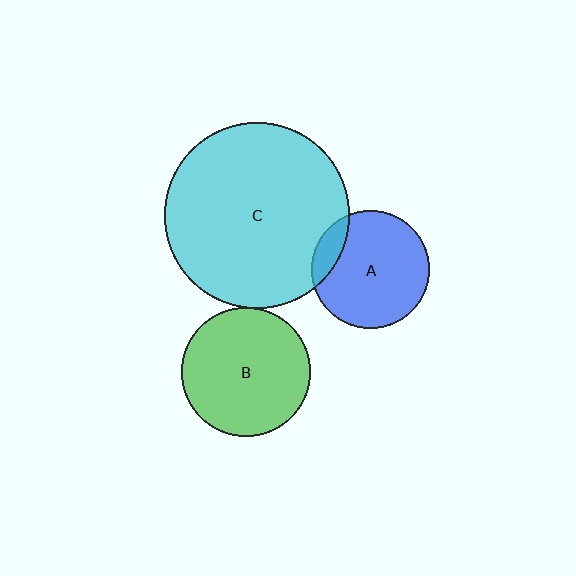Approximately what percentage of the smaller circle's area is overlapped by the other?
Approximately 15%.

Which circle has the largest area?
Circle C (cyan).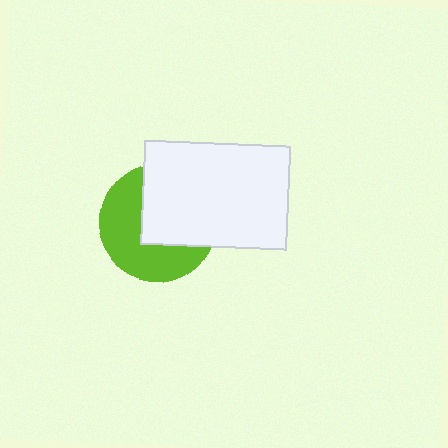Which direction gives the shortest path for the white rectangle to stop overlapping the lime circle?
Moving toward the upper-right gives the shortest separation.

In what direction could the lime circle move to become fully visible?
The lime circle could move toward the lower-left. That would shift it out from behind the white rectangle entirely.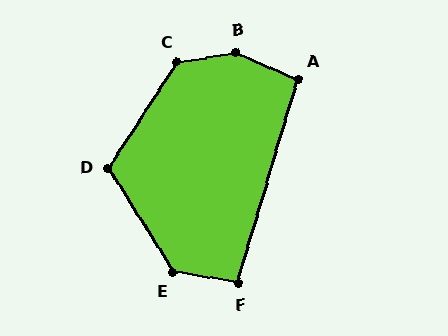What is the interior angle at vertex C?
Approximately 132 degrees (obtuse).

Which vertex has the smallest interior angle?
A, at approximately 96 degrees.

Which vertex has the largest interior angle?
B, at approximately 148 degrees.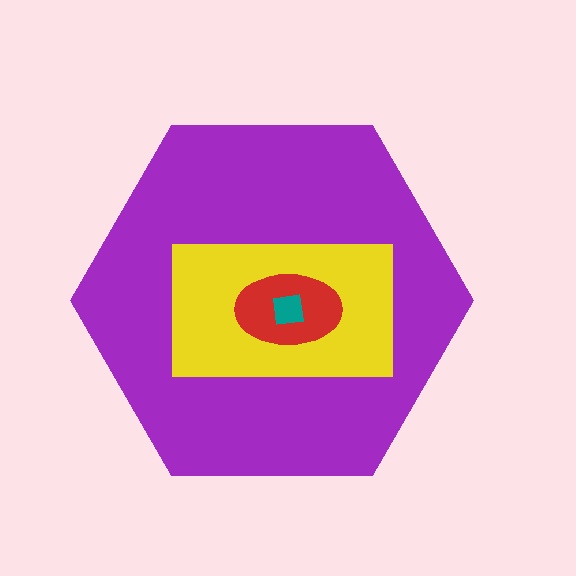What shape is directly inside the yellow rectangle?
The red ellipse.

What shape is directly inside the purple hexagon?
The yellow rectangle.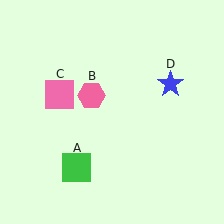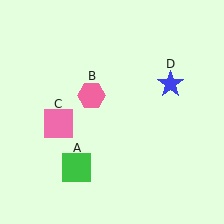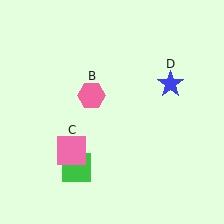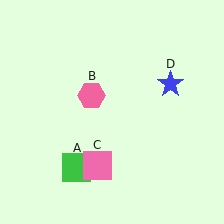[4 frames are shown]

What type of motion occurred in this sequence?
The pink square (object C) rotated counterclockwise around the center of the scene.